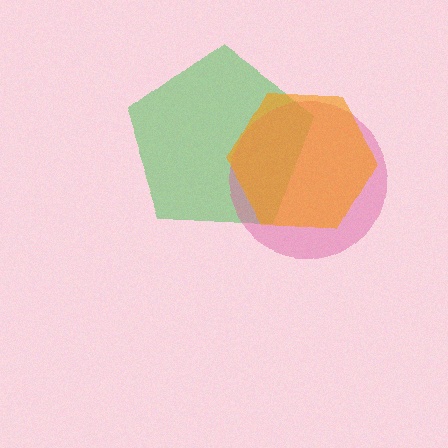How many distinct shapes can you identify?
There are 3 distinct shapes: a green pentagon, a pink circle, an orange hexagon.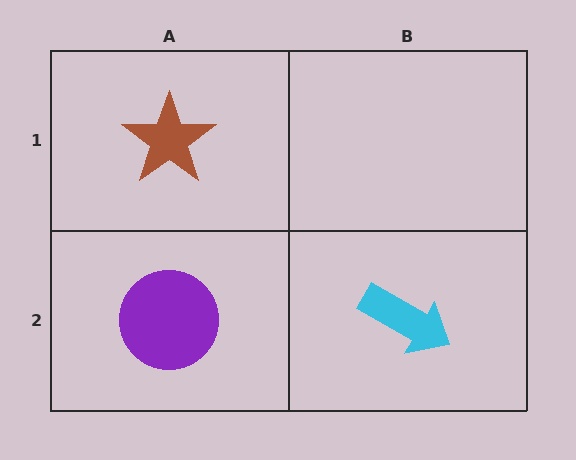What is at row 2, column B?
A cyan arrow.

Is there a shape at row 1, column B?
No, that cell is empty.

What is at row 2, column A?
A purple circle.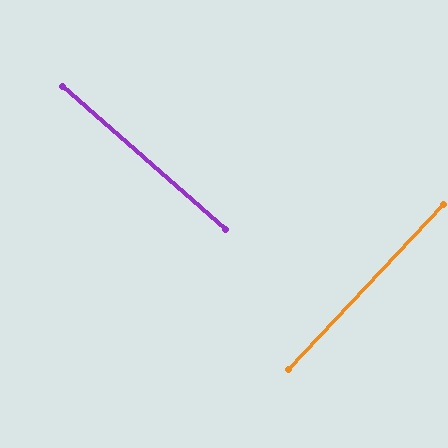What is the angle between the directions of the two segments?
Approximately 88 degrees.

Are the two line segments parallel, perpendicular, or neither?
Perpendicular — they meet at approximately 88°.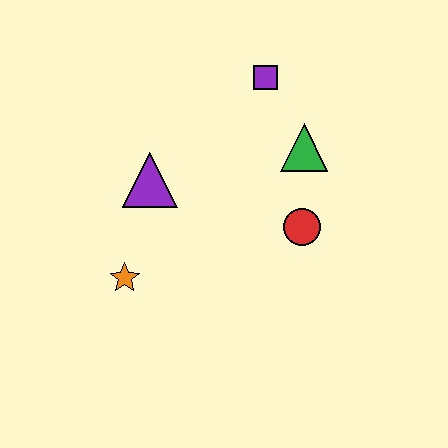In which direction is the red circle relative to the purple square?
The red circle is below the purple square.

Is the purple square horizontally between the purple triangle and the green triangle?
Yes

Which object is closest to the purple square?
The green triangle is closest to the purple square.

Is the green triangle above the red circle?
Yes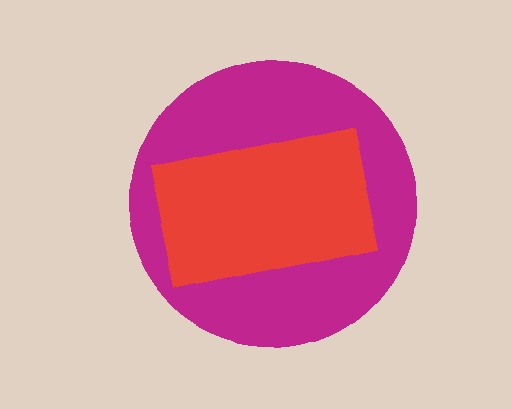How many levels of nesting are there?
2.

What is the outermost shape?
The magenta circle.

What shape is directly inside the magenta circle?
The red rectangle.